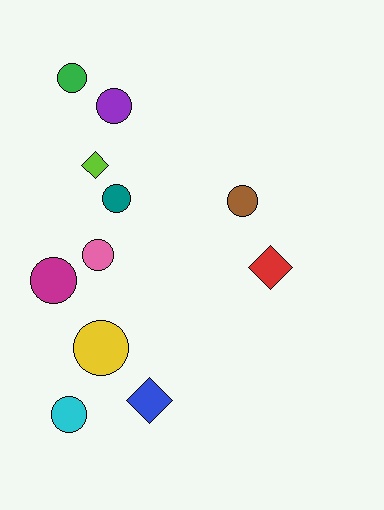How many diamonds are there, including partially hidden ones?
There are 3 diamonds.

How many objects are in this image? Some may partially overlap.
There are 11 objects.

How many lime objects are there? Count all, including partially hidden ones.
There is 1 lime object.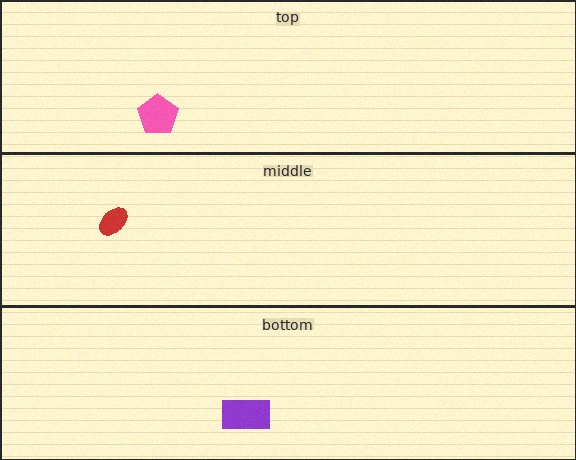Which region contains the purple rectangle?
The bottom region.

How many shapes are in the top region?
1.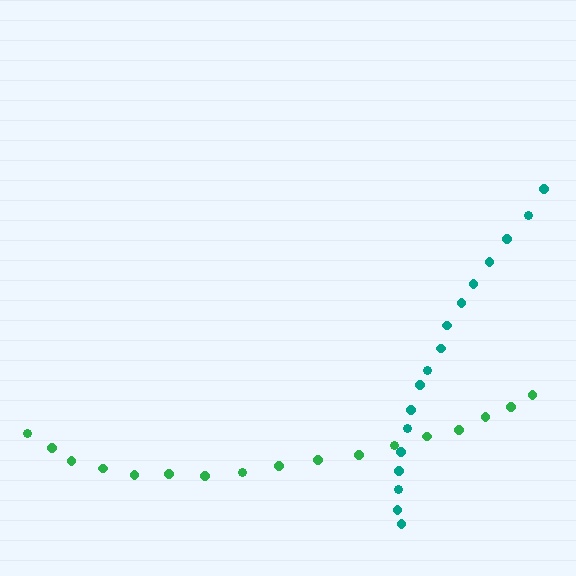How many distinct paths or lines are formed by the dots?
There are 2 distinct paths.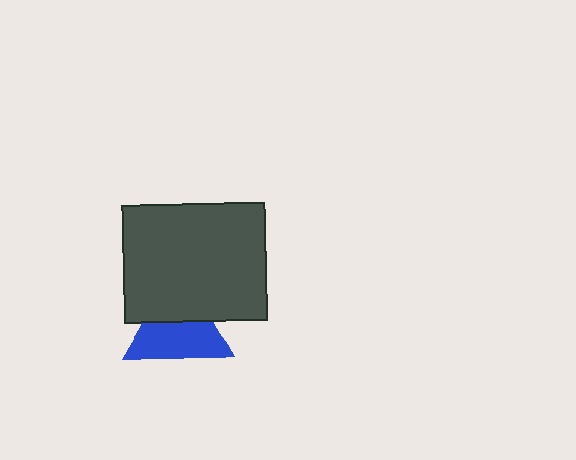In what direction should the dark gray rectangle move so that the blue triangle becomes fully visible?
The dark gray rectangle should move up. That is the shortest direction to clear the overlap and leave the blue triangle fully visible.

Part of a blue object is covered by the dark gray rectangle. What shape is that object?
It is a triangle.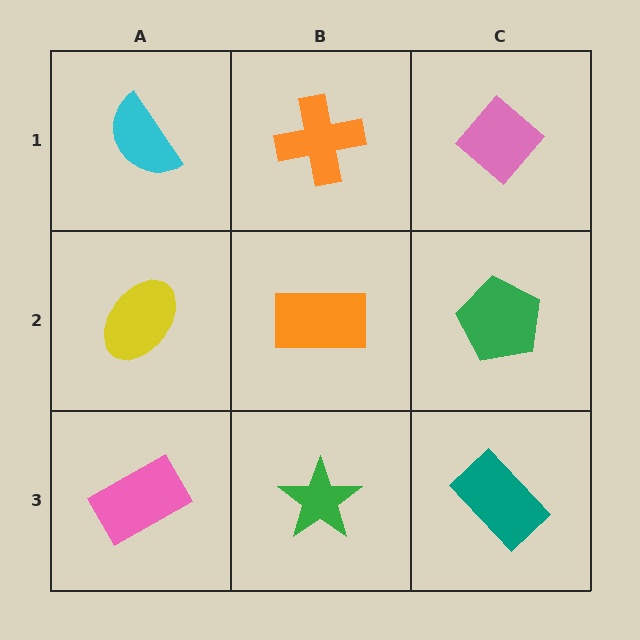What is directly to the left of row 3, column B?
A pink rectangle.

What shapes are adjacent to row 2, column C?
A pink diamond (row 1, column C), a teal rectangle (row 3, column C), an orange rectangle (row 2, column B).